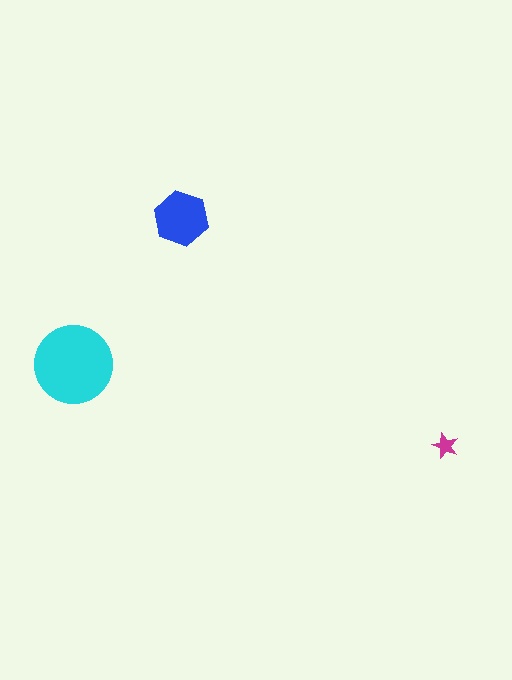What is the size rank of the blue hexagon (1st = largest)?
2nd.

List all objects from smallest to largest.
The magenta star, the blue hexagon, the cyan circle.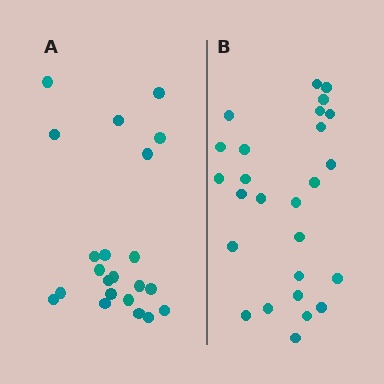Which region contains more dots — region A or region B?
Region B (the right region) has more dots.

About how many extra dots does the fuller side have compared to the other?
Region B has about 4 more dots than region A.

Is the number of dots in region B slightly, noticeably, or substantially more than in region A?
Region B has only slightly more — the two regions are fairly close. The ratio is roughly 1.2 to 1.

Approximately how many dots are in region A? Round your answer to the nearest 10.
About 20 dots. (The exact count is 22, which rounds to 20.)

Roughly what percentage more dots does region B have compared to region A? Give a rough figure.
About 20% more.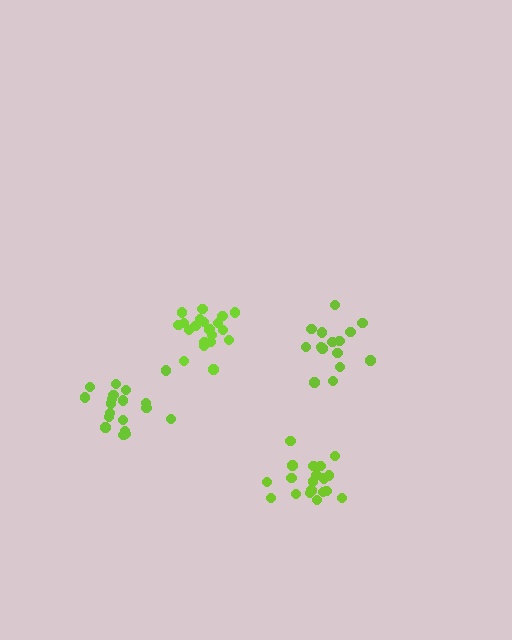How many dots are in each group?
Group 1: 20 dots, Group 2: 15 dots, Group 3: 20 dots, Group 4: 19 dots (74 total).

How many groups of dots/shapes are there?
There are 4 groups.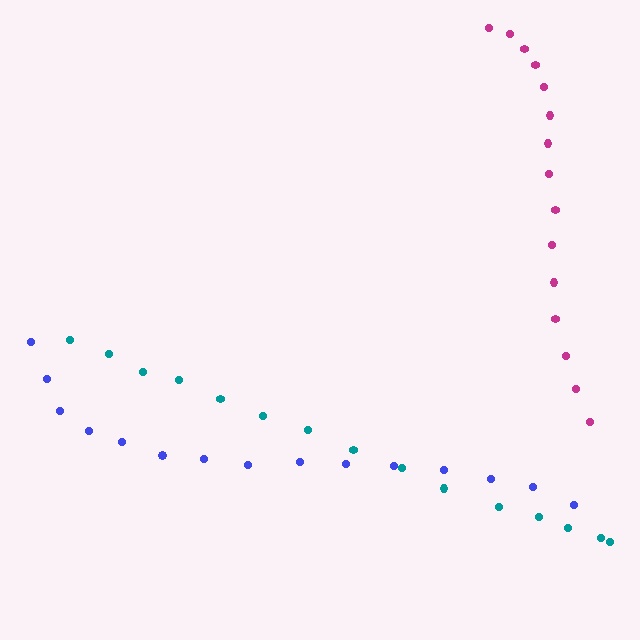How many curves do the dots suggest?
There are 3 distinct paths.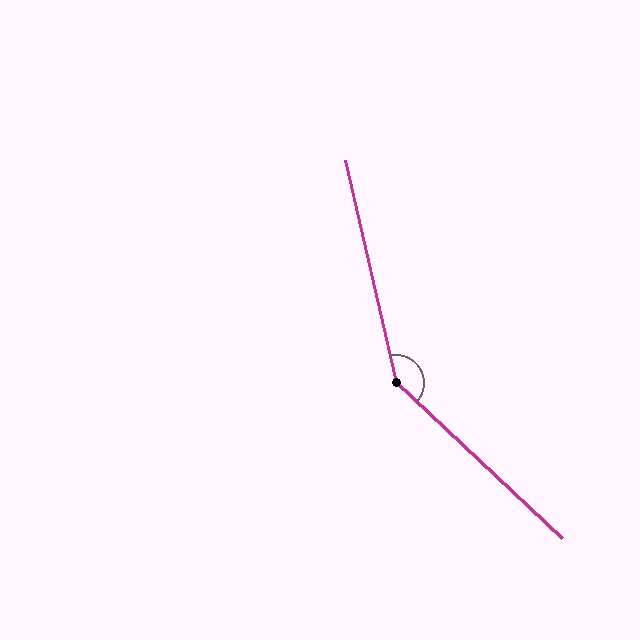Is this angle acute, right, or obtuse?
It is obtuse.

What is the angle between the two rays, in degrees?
Approximately 146 degrees.